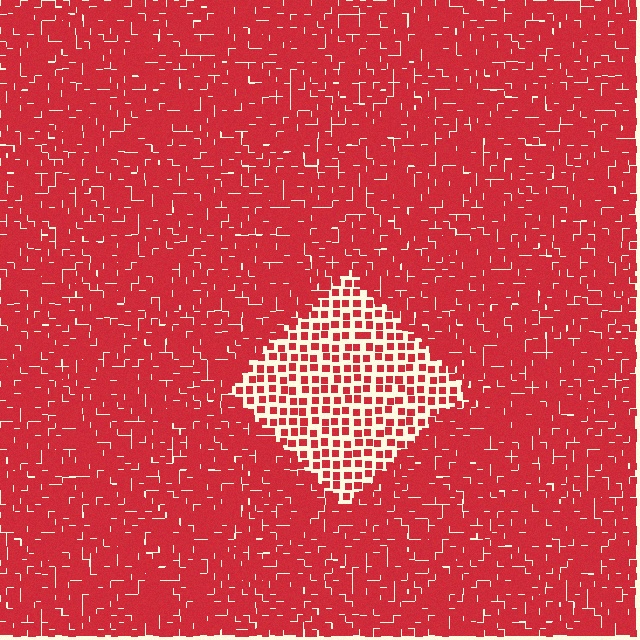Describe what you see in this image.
The image contains small red elements arranged at two different densities. A diamond-shaped region is visible where the elements are less densely packed than the surrounding area.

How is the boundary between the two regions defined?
The boundary is defined by a change in element density (approximately 2.4x ratio). All elements are the same color, size, and shape.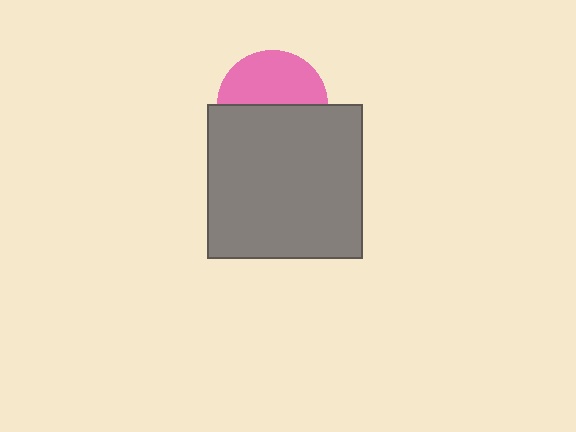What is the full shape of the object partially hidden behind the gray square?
The partially hidden object is a pink circle.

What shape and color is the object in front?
The object in front is a gray square.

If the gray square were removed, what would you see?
You would see the complete pink circle.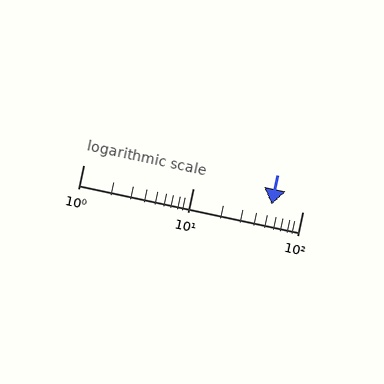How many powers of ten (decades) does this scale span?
The scale spans 2 decades, from 1 to 100.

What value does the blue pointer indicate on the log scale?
The pointer indicates approximately 52.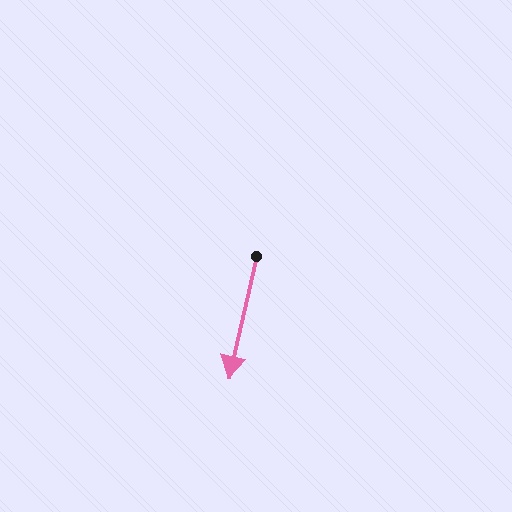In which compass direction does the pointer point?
South.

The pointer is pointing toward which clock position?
Roughly 6 o'clock.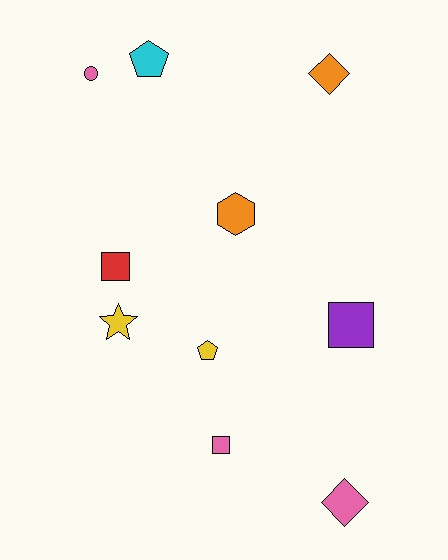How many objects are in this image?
There are 10 objects.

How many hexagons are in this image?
There is 1 hexagon.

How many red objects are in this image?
There is 1 red object.